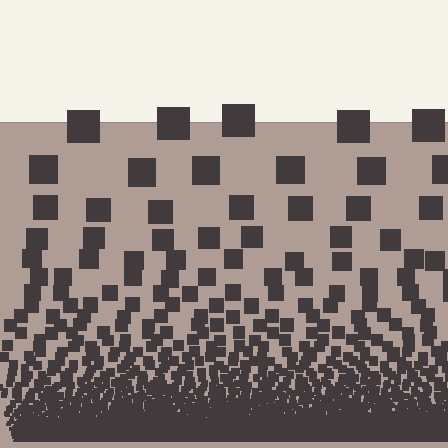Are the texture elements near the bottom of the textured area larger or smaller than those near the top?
Smaller. The gradient is inverted — elements near the bottom are smaller and denser.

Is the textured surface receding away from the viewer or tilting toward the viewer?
The surface appears to tilt toward the viewer. Texture elements get larger and sparser toward the top.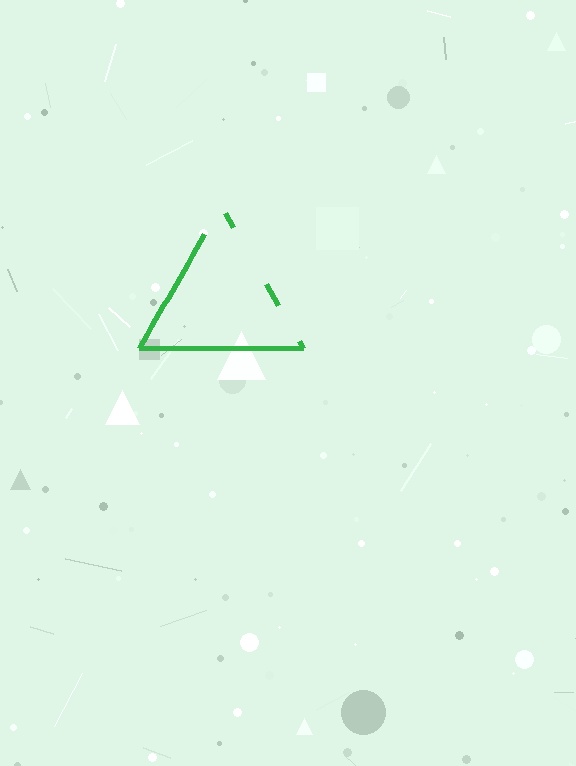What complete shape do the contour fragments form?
The contour fragments form a triangle.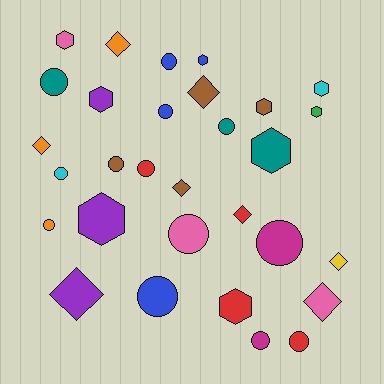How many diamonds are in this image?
There are 8 diamonds.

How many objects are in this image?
There are 30 objects.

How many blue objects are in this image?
There are 4 blue objects.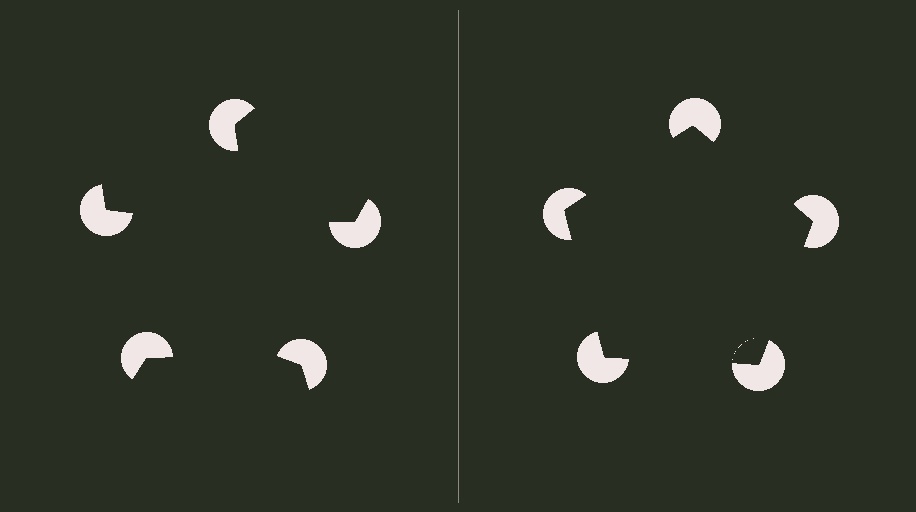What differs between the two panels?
The pac-man discs are positioned identically on both sides; only the wedge orientations differ. On the right they align to a pentagon; on the left they are misaligned.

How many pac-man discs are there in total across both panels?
10 — 5 on each side.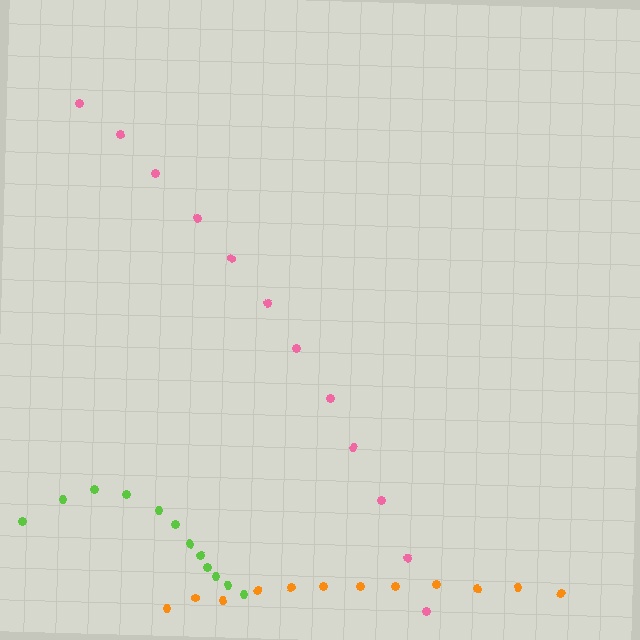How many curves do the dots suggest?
There are 3 distinct paths.